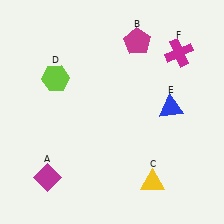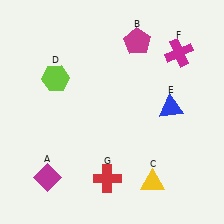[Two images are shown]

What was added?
A red cross (G) was added in Image 2.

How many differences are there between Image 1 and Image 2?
There is 1 difference between the two images.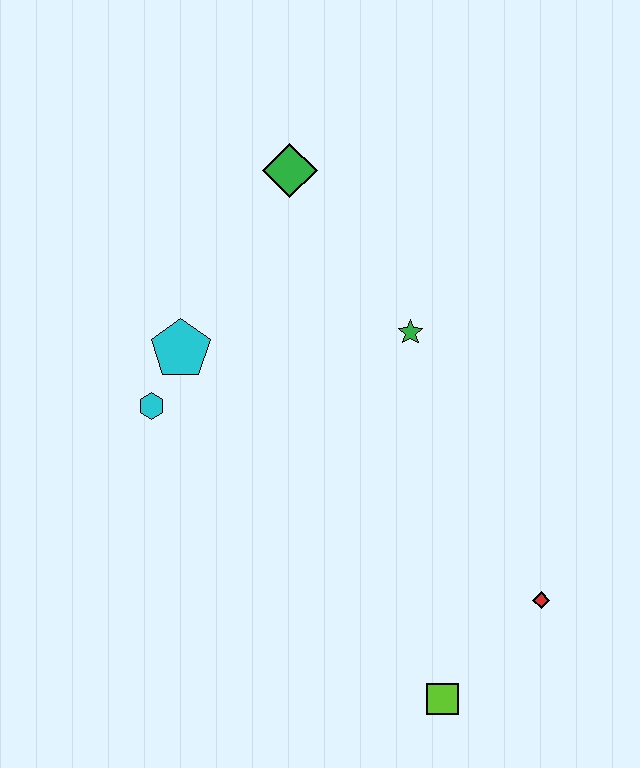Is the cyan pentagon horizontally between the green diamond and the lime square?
No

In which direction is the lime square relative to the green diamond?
The lime square is below the green diamond.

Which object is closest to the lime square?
The red diamond is closest to the lime square.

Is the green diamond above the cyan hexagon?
Yes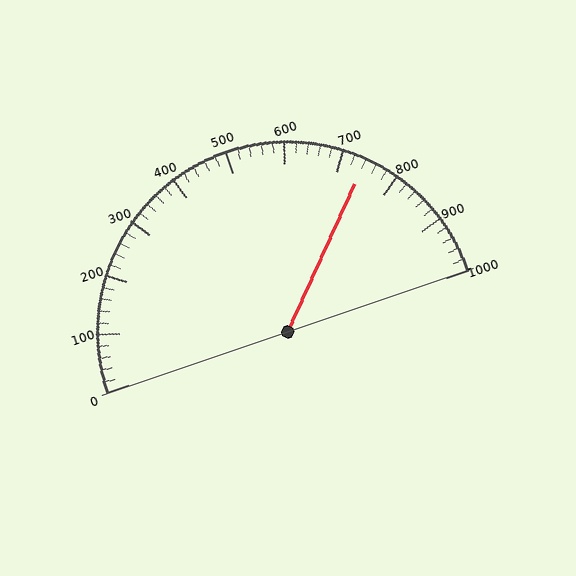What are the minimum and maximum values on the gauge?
The gauge ranges from 0 to 1000.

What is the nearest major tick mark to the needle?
The nearest major tick mark is 700.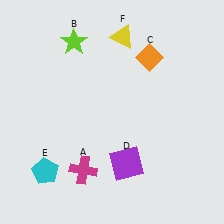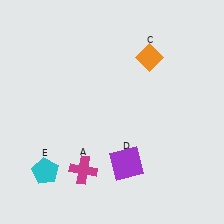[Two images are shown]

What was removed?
The yellow triangle (F), the lime star (B) were removed in Image 2.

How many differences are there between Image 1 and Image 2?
There are 2 differences between the two images.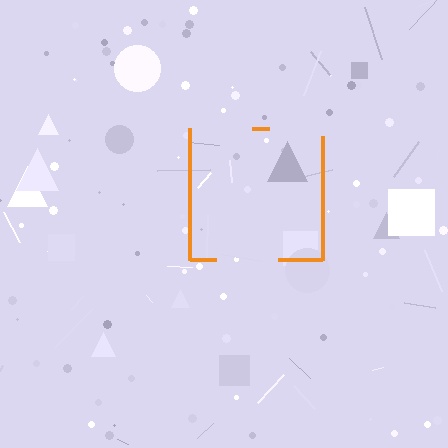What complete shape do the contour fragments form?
The contour fragments form a square.